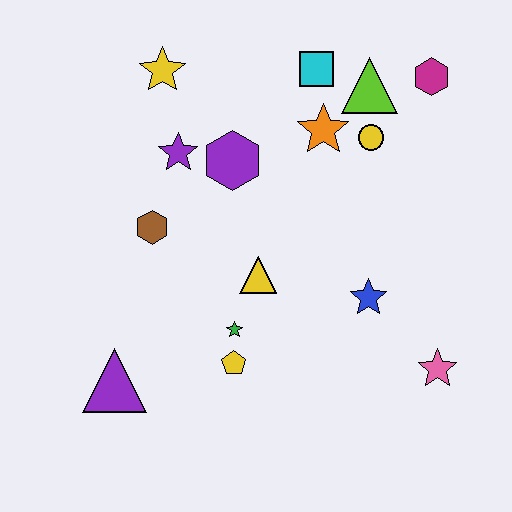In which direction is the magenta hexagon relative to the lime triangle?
The magenta hexagon is to the right of the lime triangle.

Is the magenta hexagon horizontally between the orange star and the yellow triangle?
No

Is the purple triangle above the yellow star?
No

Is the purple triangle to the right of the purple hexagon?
No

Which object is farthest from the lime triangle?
The purple triangle is farthest from the lime triangle.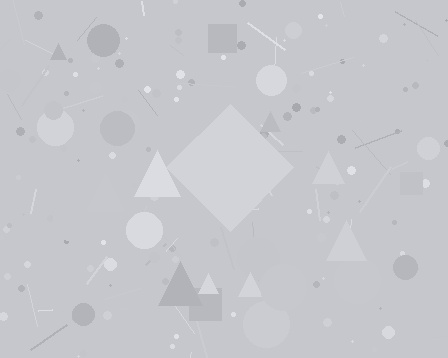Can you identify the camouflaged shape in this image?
The camouflaged shape is a diamond.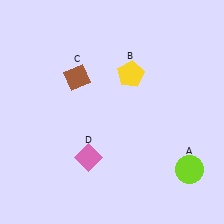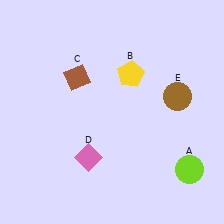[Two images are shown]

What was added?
A brown circle (E) was added in Image 2.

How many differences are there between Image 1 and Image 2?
There is 1 difference between the two images.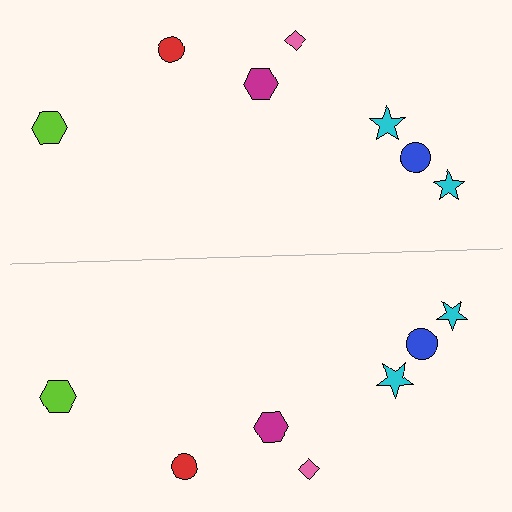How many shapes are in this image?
There are 14 shapes in this image.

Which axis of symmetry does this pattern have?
The pattern has a horizontal axis of symmetry running through the center of the image.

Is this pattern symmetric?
Yes, this pattern has bilateral (reflection) symmetry.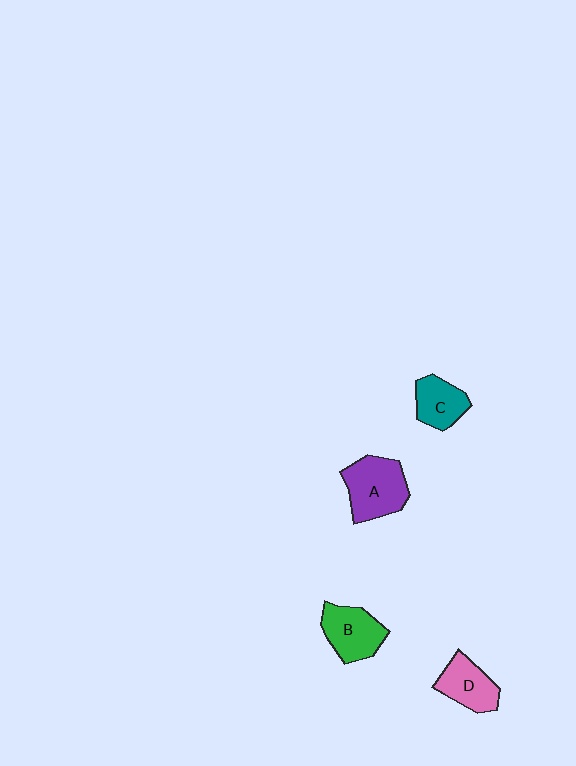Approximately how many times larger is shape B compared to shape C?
Approximately 1.3 times.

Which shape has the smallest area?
Shape C (teal).